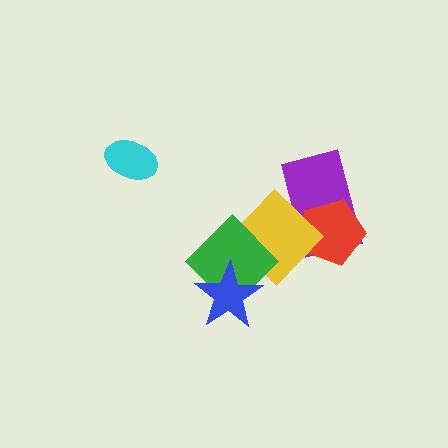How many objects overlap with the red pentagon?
2 objects overlap with the red pentagon.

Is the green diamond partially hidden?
Yes, it is partially covered by another shape.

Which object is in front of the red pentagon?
The yellow diamond is in front of the red pentagon.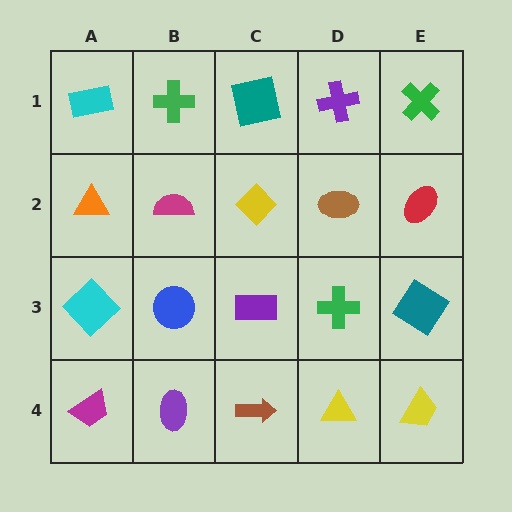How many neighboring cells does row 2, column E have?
3.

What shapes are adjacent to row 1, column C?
A yellow diamond (row 2, column C), a green cross (row 1, column B), a purple cross (row 1, column D).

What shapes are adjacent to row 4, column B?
A blue circle (row 3, column B), a magenta trapezoid (row 4, column A), a brown arrow (row 4, column C).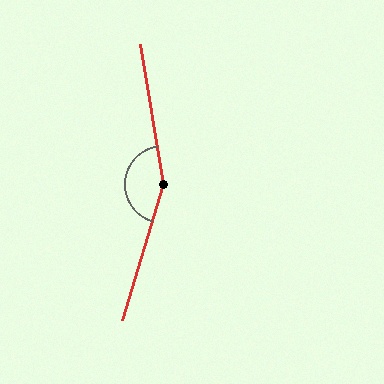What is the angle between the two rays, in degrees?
Approximately 154 degrees.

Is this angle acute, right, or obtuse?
It is obtuse.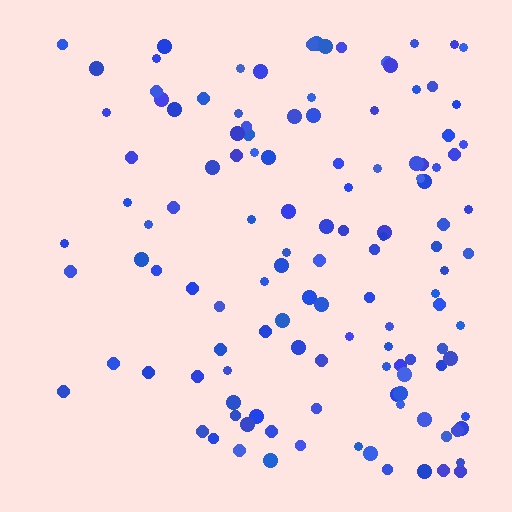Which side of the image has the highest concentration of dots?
The right.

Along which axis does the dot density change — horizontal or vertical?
Horizontal.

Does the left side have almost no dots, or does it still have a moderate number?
Still a moderate number, just noticeably fewer than the right.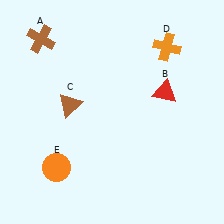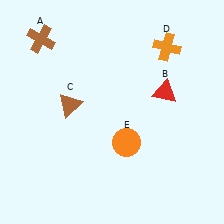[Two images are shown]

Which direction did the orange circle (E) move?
The orange circle (E) moved right.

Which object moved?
The orange circle (E) moved right.